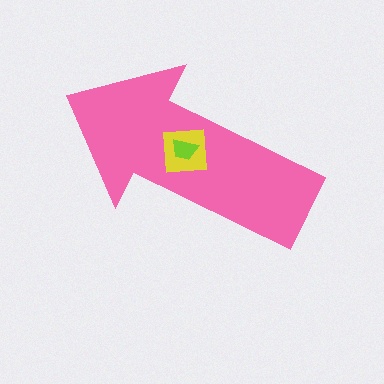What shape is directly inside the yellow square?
The lime trapezoid.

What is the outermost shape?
The pink arrow.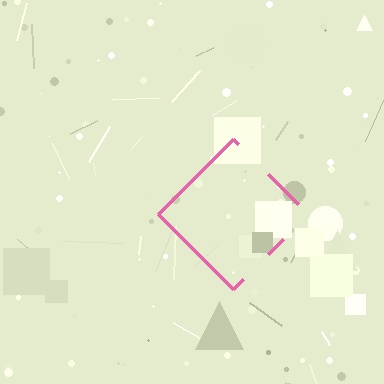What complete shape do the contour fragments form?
The contour fragments form a diamond.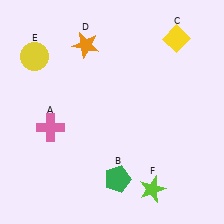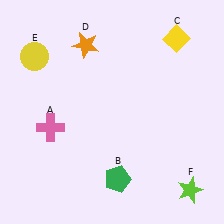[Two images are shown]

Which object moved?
The lime star (F) moved right.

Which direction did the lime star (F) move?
The lime star (F) moved right.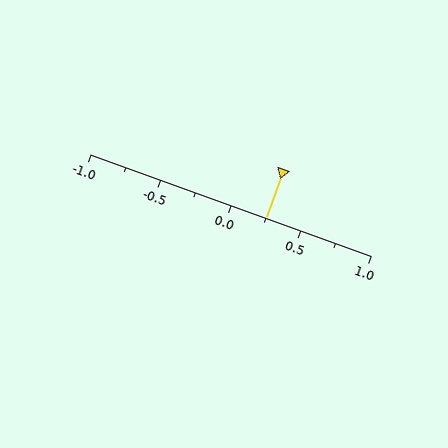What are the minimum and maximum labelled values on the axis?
The axis runs from -1.0 to 1.0.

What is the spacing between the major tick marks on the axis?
The major ticks are spaced 0.5 apart.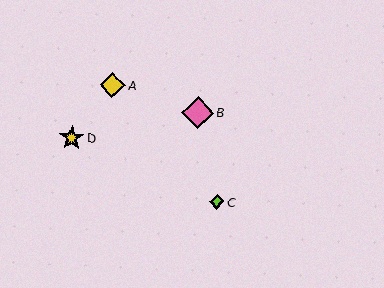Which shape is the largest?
The pink diamond (labeled B) is the largest.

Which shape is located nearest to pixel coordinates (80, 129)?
The yellow star (labeled D) at (72, 138) is nearest to that location.